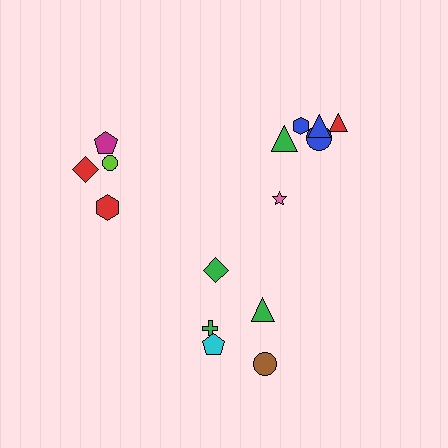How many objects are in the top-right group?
There are 6 objects.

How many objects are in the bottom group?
There are 5 objects.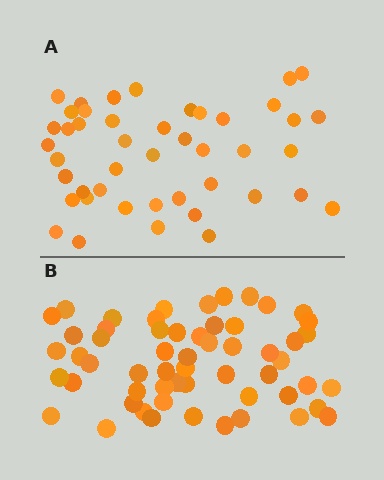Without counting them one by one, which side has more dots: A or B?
Region B (the bottom region) has more dots.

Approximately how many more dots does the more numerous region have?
Region B has roughly 12 or so more dots than region A.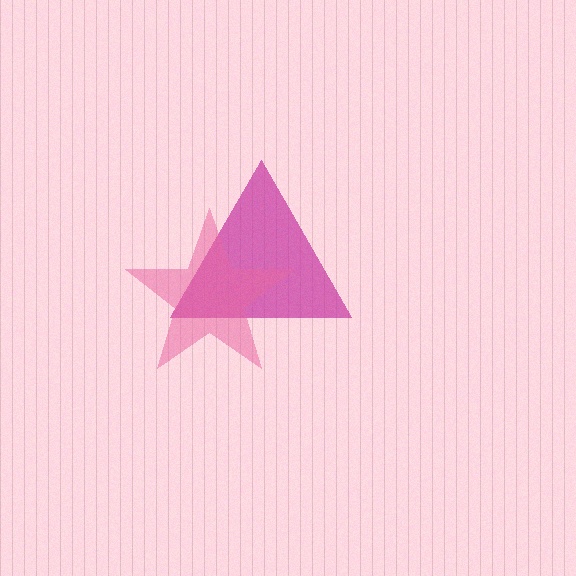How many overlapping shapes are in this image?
There are 2 overlapping shapes in the image.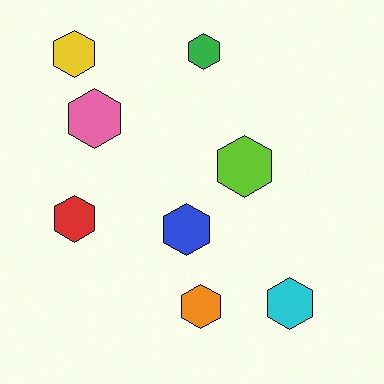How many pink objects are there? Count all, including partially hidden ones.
There is 1 pink object.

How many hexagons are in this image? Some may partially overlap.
There are 8 hexagons.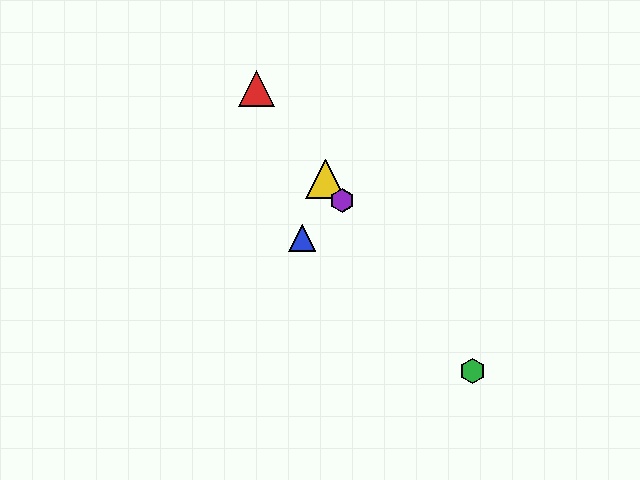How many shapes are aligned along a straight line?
4 shapes (the red triangle, the green hexagon, the yellow triangle, the purple hexagon) are aligned along a straight line.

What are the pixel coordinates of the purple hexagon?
The purple hexagon is at (342, 201).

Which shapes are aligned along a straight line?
The red triangle, the green hexagon, the yellow triangle, the purple hexagon are aligned along a straight line.